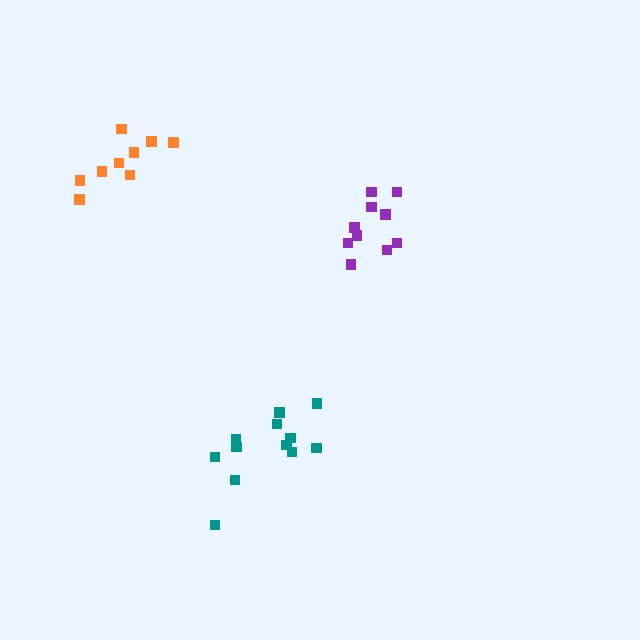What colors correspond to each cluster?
The clusters are colored: orange, teal, purple.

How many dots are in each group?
Group 1: 9 dots, Group 2: 12 dots, Group 3: 10 dots (31 total).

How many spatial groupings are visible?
There are 3 spatial groupings.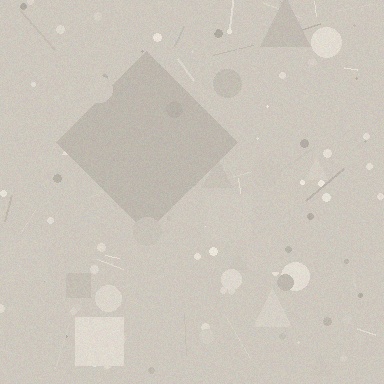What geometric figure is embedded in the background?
A diamond is embedded in the background.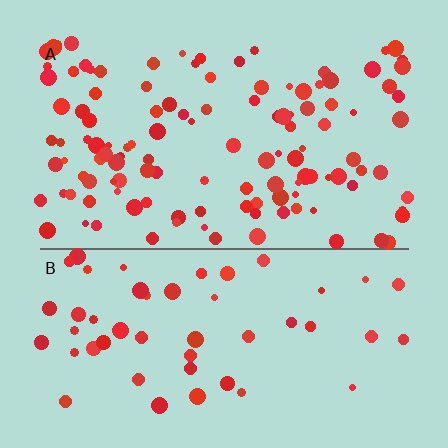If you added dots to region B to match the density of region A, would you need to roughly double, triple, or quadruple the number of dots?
Approximately double.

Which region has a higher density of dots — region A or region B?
A (the top).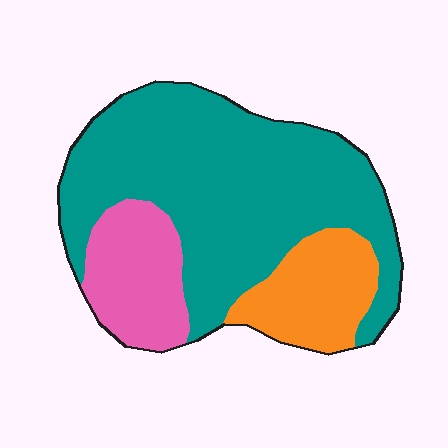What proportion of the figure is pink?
Pink takes up about one sixth (1/6) of the figure.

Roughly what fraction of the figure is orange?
Orange covers about 15% of the figure.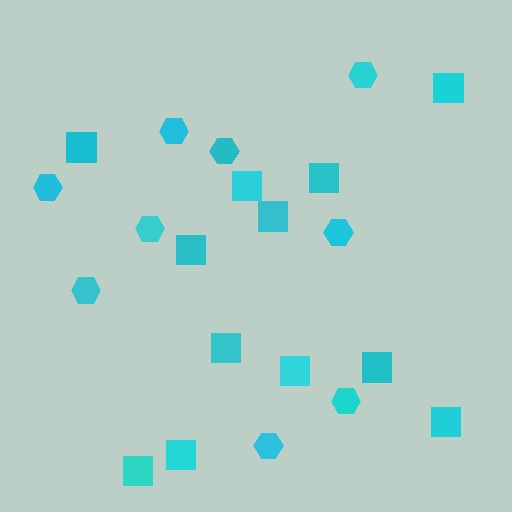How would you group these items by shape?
There are 2 groups: one group of hexagons (9) and one group of squares (12).